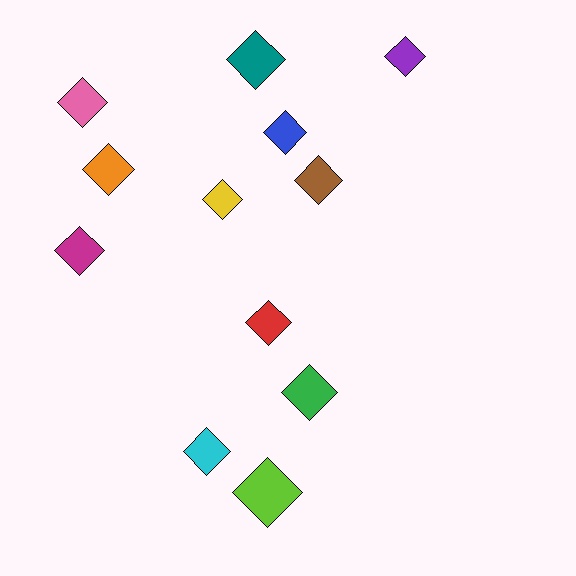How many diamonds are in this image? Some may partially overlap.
There are 12 diamonds.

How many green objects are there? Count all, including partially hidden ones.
There is 1 green object.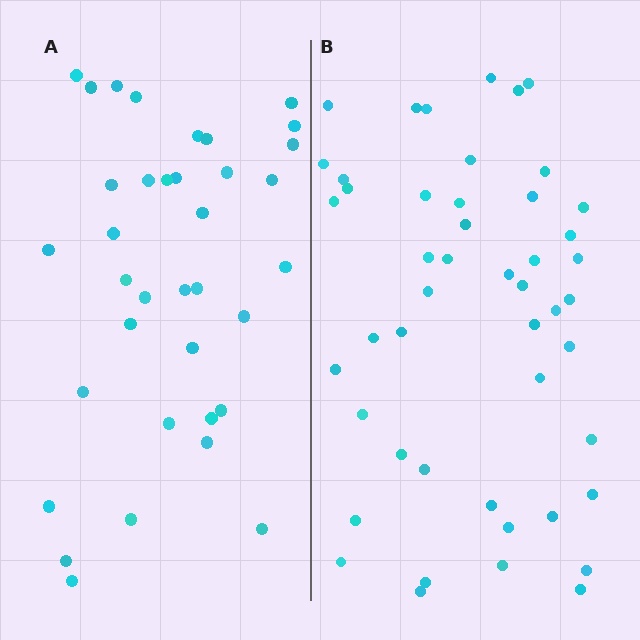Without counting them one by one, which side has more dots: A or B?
Region B (the right region) has more dots.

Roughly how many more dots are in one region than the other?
Region B has roughly 12 or so more dots than region A.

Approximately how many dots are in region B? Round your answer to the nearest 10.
About 50 dots. (The exact count is 48, which rounds to 50.)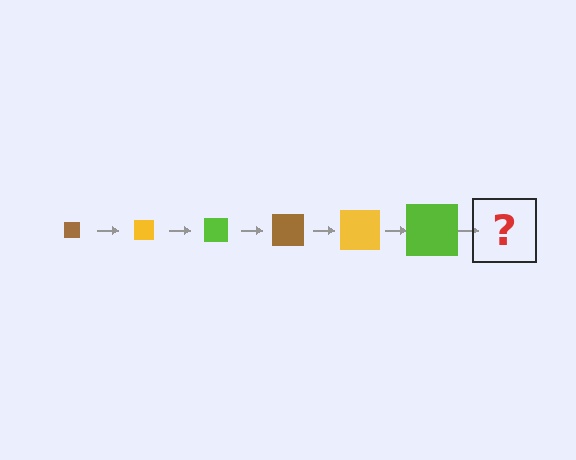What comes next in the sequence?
The next element should be a brown square, larger than the previous one.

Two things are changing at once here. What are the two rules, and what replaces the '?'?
The two rules are that the square grows larger each step and the color cycles through brown, yellow, and lime. The '?' should be a brown square, larger than the previous one.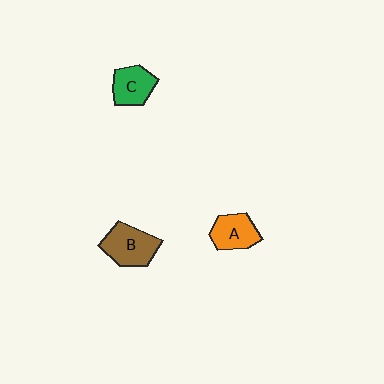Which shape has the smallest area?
Shape C (green).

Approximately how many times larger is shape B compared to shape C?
Approximately 1.3 times.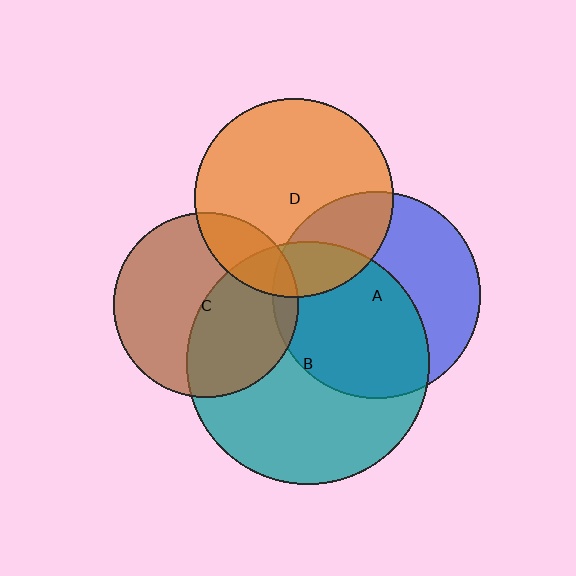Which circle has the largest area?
Circle B (teal).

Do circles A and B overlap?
Yes.